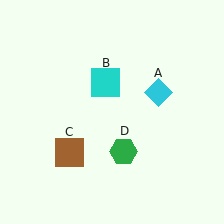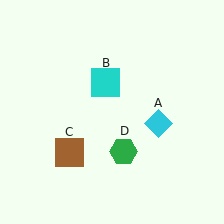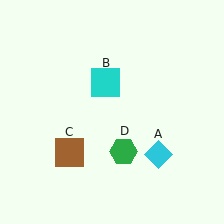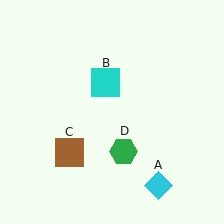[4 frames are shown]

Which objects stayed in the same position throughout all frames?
Cyan square (object B) and brown square (object C) and green hexagon (object D) remained stationary.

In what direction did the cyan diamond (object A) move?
The cyan diamond (object A) moved down.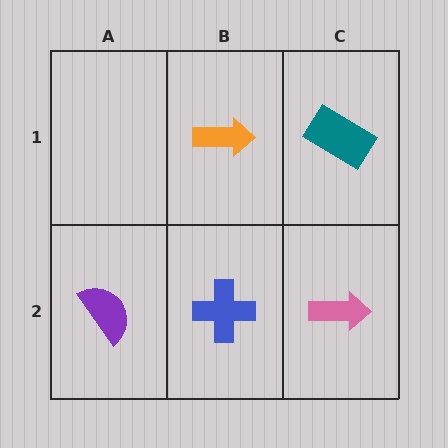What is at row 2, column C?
A pink arrow.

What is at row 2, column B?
A blue cross.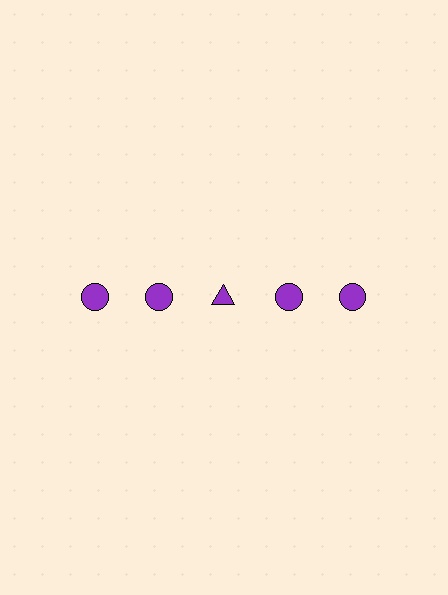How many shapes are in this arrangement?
There are 5 shapes arranged in a grid pattern.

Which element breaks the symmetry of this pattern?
The purple triangle in the top row, center column breaks the symmetry. All other shapes are purple circles.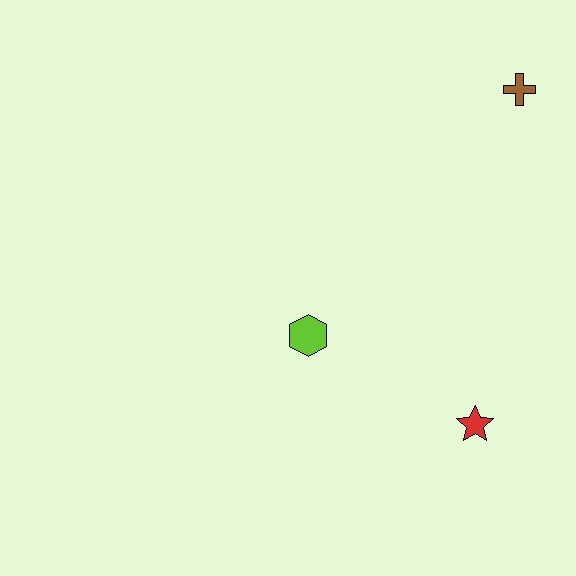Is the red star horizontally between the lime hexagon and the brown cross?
Yes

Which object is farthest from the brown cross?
The red star is farthest from the brown cross.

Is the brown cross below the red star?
No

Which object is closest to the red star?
The lime hexagon is closest to the red star.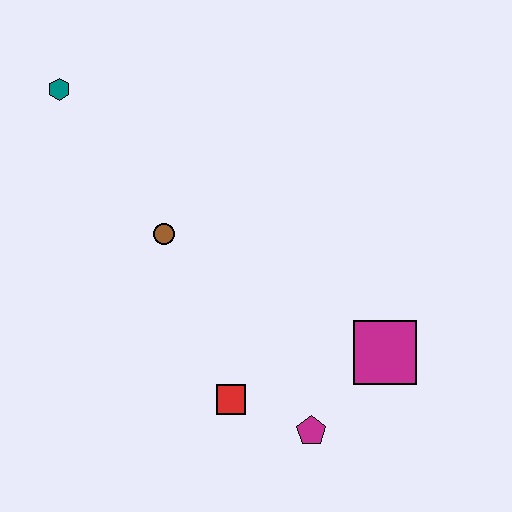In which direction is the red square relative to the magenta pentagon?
The red square is to the left of the magenta pentagon.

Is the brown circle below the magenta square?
No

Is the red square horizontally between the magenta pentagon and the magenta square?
No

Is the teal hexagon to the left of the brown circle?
Yes